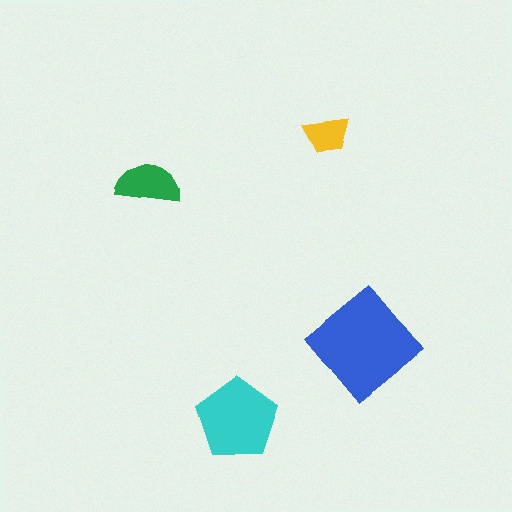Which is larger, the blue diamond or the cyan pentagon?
The blue diamond.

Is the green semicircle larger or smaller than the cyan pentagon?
Smaller.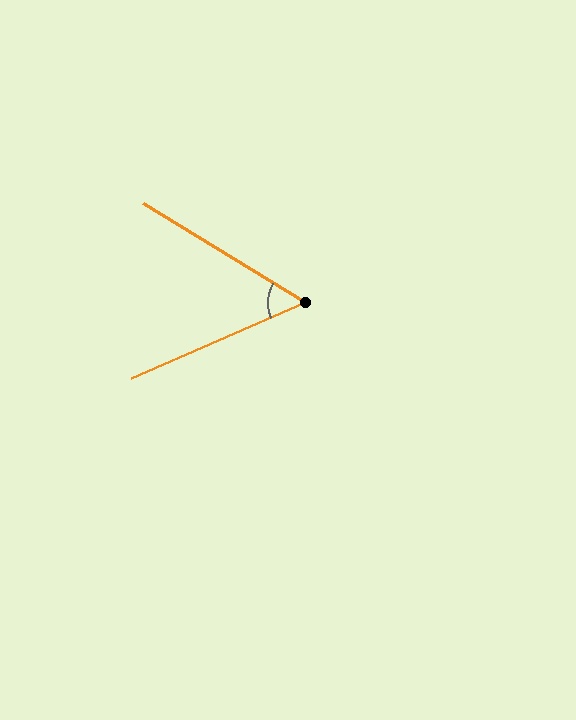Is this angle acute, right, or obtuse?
It is acute.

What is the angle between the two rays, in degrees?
Approximately 55 degrees.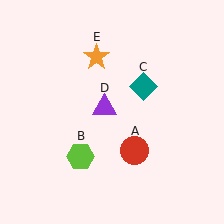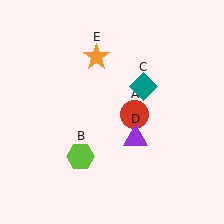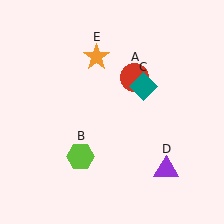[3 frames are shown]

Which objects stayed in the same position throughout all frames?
Lime hexagon (object B) and teal diamond (object C) and orange star (object E) remained stationary.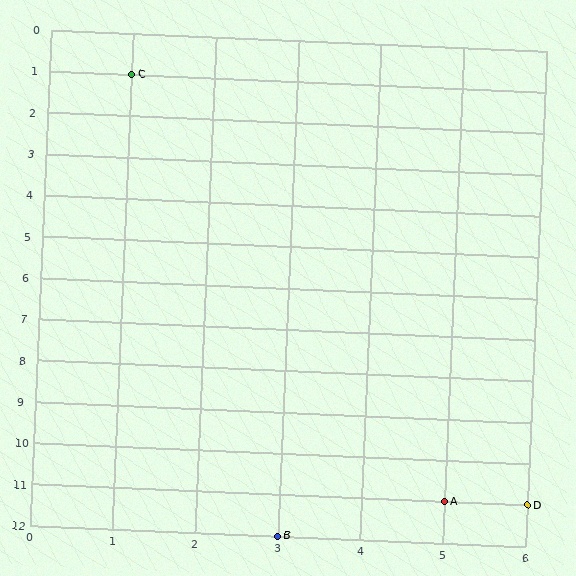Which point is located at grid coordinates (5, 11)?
Point A is at (5, 11).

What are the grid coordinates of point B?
Point B is at grid coordinates (3, 12).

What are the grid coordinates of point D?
Point D is at grid coordinates (6, 11).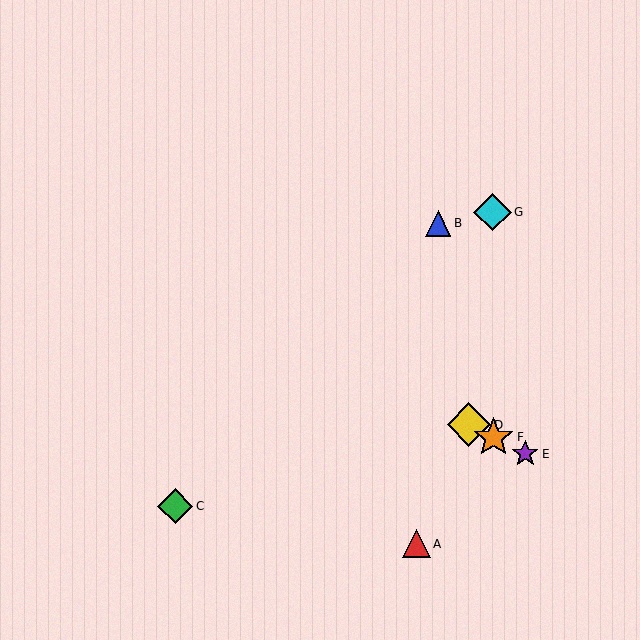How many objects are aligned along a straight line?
3 objects (D, E, F) are aligned along a straight line.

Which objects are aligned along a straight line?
Objects D, E, F are aligned along a straight line.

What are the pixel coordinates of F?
Object F is at (494, 437).